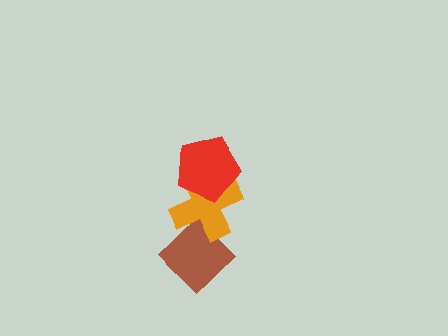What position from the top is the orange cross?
The orange cross is 2nd from the top.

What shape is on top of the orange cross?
The red pentagon is on top of the orange cross.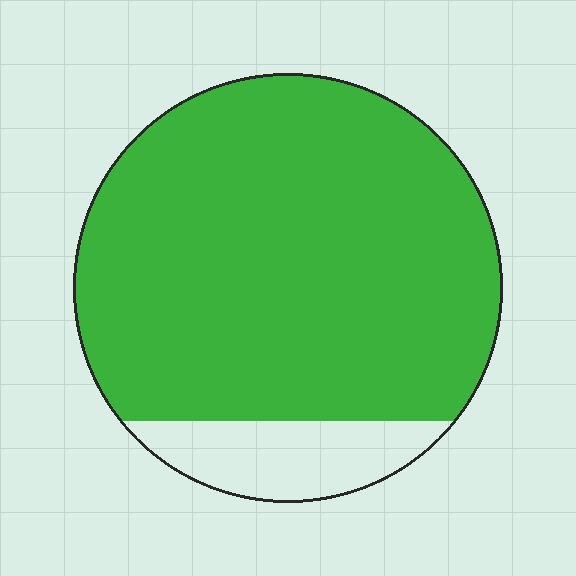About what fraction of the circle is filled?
About seven eighths (7/8).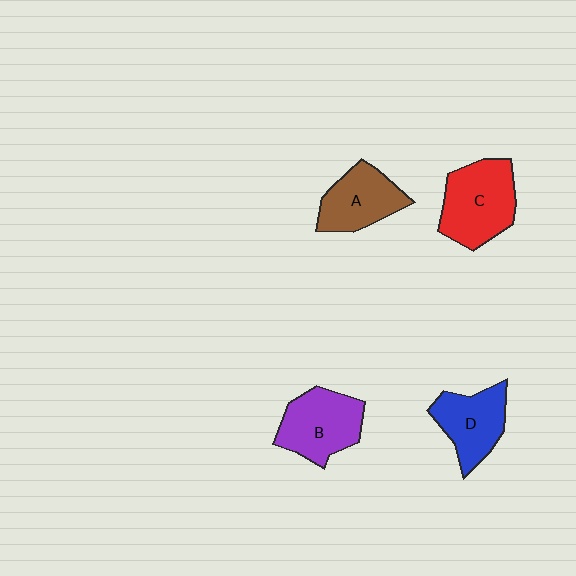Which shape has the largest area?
Shape C (red).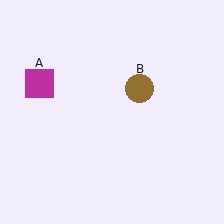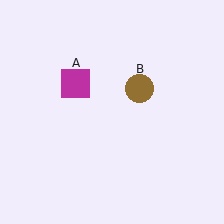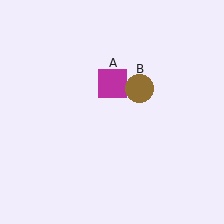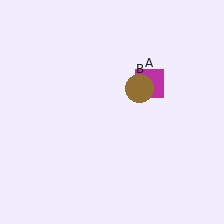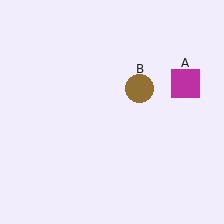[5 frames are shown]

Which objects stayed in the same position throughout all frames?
Brown circle (object B) remained stationary.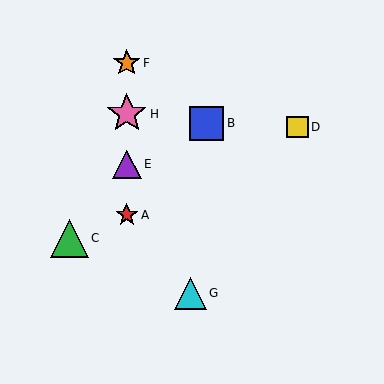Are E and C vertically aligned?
No, E is at x≈127 and C is at x≈70.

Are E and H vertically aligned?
Yes, both are at x≈127.